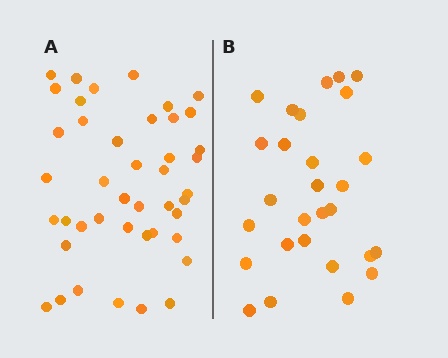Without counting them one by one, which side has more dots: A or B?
Region A (the left region) has more dots.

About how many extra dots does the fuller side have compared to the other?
Region A has approximately 15 more dots than region B.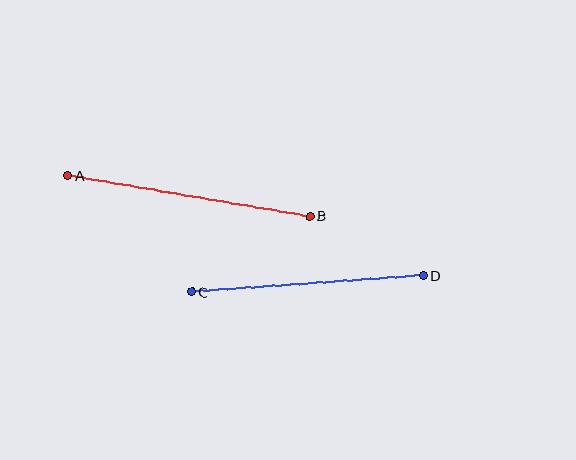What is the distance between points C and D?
The distance is approximately 232 pixels.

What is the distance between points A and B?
The distance is approximately 246 pixels.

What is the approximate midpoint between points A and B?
The midpoint is at approximately (189, 196) pixels.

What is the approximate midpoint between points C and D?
The midpoint is at approximately (307, 284) pixels.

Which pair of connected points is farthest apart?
Points A and B are farthest apart.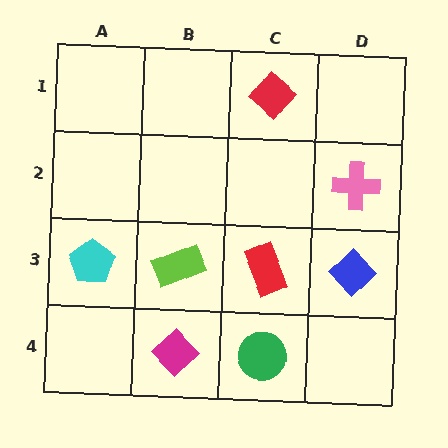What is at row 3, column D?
A blue diamond.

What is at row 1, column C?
A red diamond.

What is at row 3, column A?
A cyan pentagon.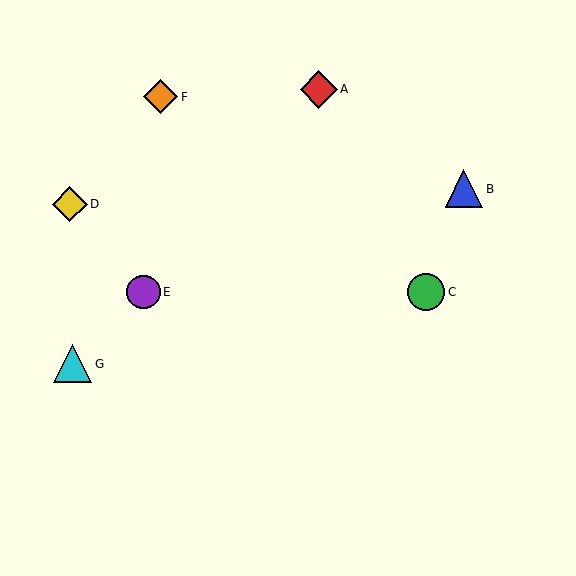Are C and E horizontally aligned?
Yes, both are at y≈292.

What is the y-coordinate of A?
Object A is at y≈89.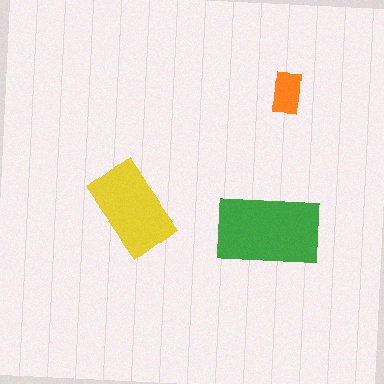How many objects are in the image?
There are 3 objects in the image.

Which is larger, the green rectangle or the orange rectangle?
The green one.